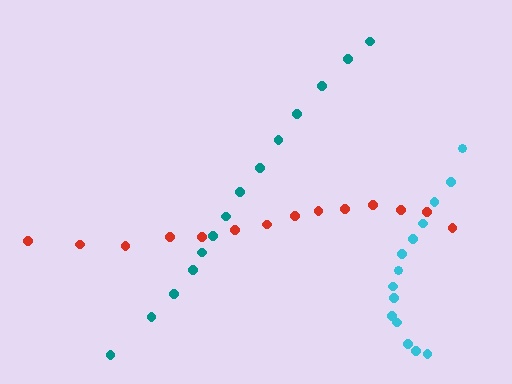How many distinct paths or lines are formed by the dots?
There are 3 distinct paths.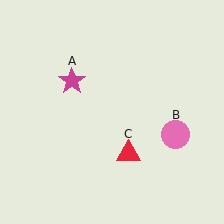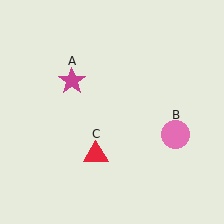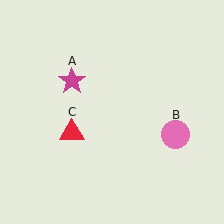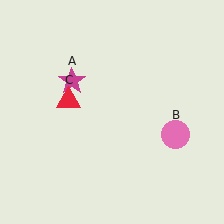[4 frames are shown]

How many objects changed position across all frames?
1 object changed position: red triangle (object C).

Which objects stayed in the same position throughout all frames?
Magenta star (object A) and pink circle (object B) remained stationary.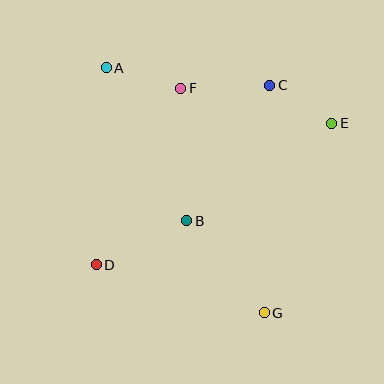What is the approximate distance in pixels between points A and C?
The distance between A and C is approximately 165 pixels.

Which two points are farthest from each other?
Points A and G are farthest from each other.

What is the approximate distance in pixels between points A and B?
The distance between A and B is approximately 173 pixels.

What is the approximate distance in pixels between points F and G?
The distance between F and G is approximately 240 pixels.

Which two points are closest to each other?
Points C and E are closest to each other.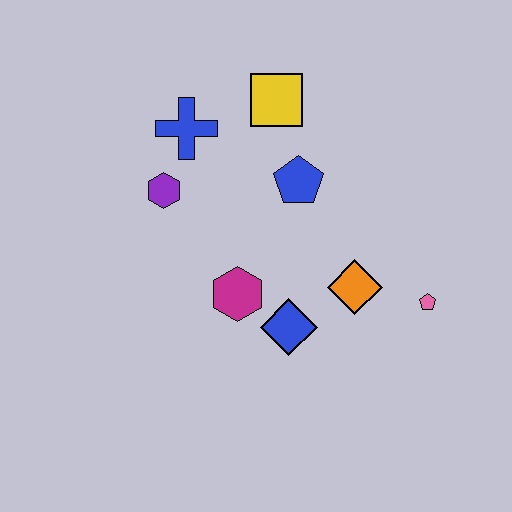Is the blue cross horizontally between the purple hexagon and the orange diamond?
Yes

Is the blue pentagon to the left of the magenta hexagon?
No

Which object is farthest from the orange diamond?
The blue cross is farthest from the orange diamond.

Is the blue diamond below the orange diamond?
Yes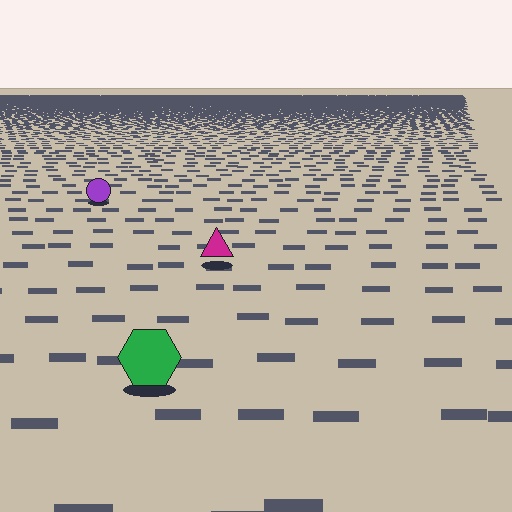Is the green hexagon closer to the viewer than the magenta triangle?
Yes. The green hexagon is closer — you can tell from the texture gradient: the ground texture is coarser near it.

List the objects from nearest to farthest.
From nearest to farthest: the green hexagon, the magenta triangle, the purple circle.